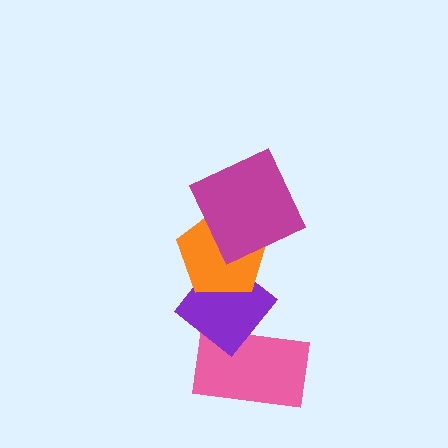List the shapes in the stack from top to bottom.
From top to bottom: the magenta square, the orange pentagon, the purple diamond, the pink rectangle.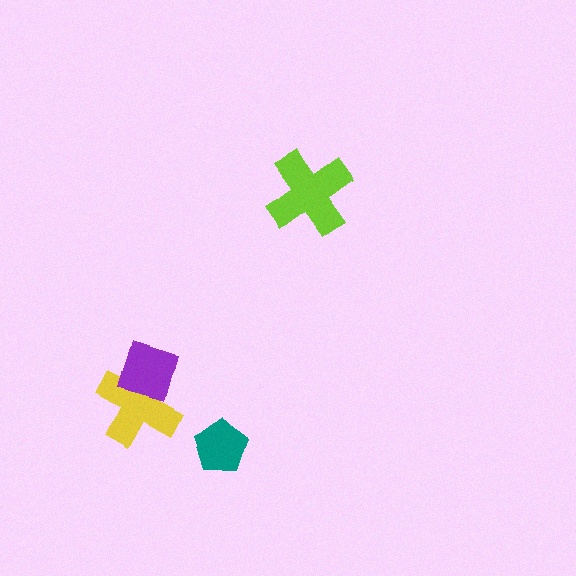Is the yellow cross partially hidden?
Yes, it is partially covered by another shape.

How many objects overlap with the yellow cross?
1 object overlaps with the yellow cross.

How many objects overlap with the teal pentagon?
0 objects overlap with the teal pentagon.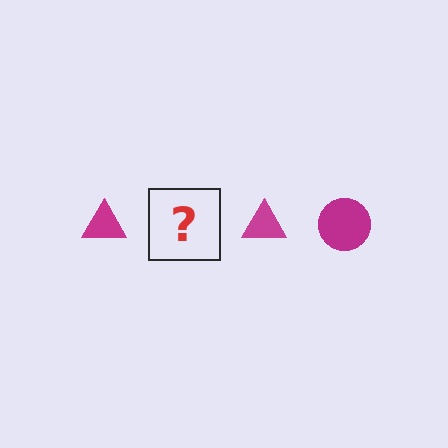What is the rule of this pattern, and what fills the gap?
The rule is that the pattern cycles through triangle, circle shapes in magenta. The gap should be filled with a magenta circle.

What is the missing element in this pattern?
The missing element is a magenta circle.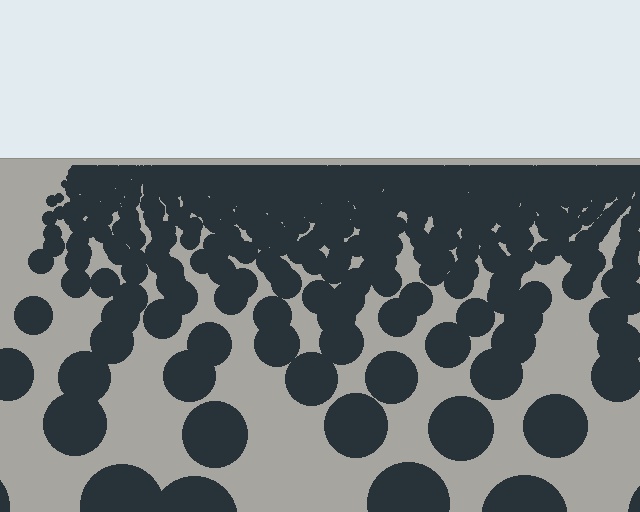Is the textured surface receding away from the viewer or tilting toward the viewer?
The surface is receding away from the viewer. Texture elements get smaller and denser toward the top.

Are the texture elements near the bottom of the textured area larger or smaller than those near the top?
Larger. Near the bottom, elements are closer to the viewer and appear at a bigger on-screen size.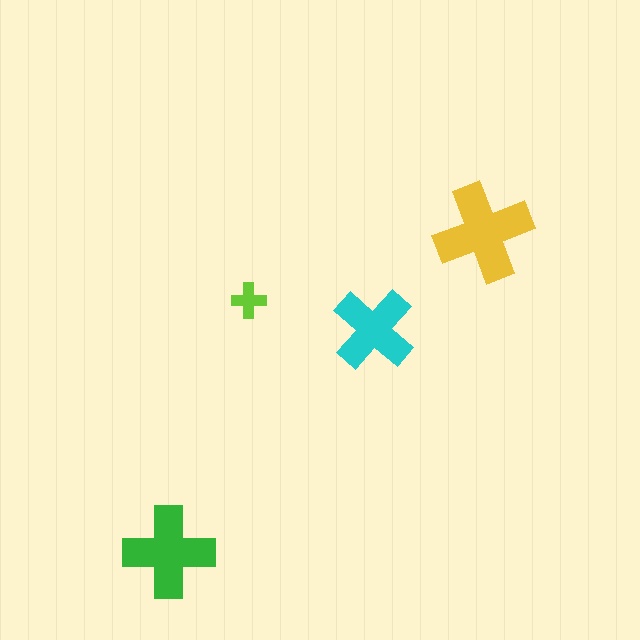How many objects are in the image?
There are 4 objects in the image.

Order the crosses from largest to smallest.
the yellow one, the green one, the cyan one, the lime one.